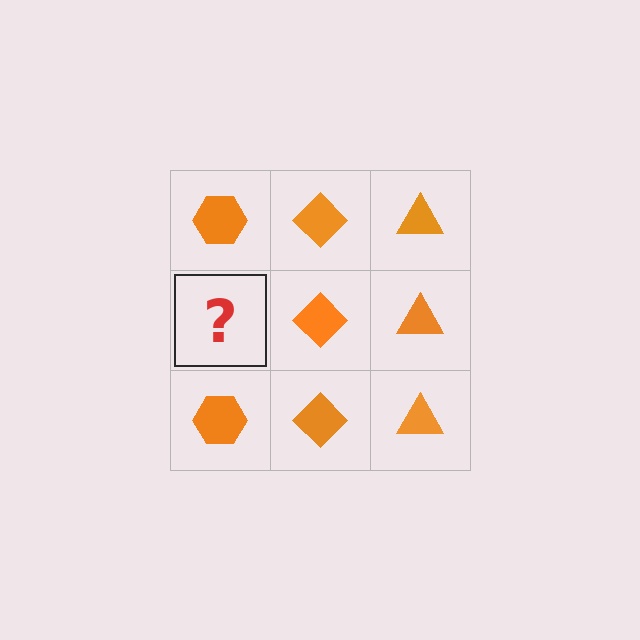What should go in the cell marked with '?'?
The missing cell should contain an orange hexagon.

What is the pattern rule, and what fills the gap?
The rule is that each column has a consistent shape. The gap should be filled with an orange hexagon.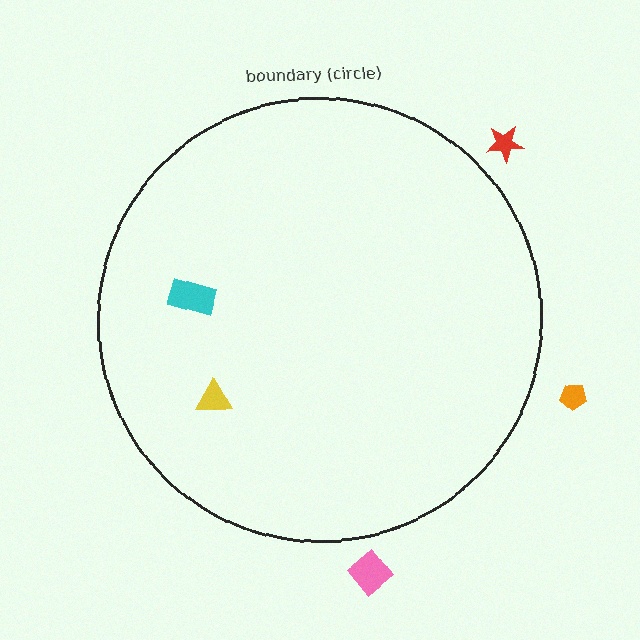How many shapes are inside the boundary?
2 inside, 3 outside.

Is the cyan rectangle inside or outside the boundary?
Inside.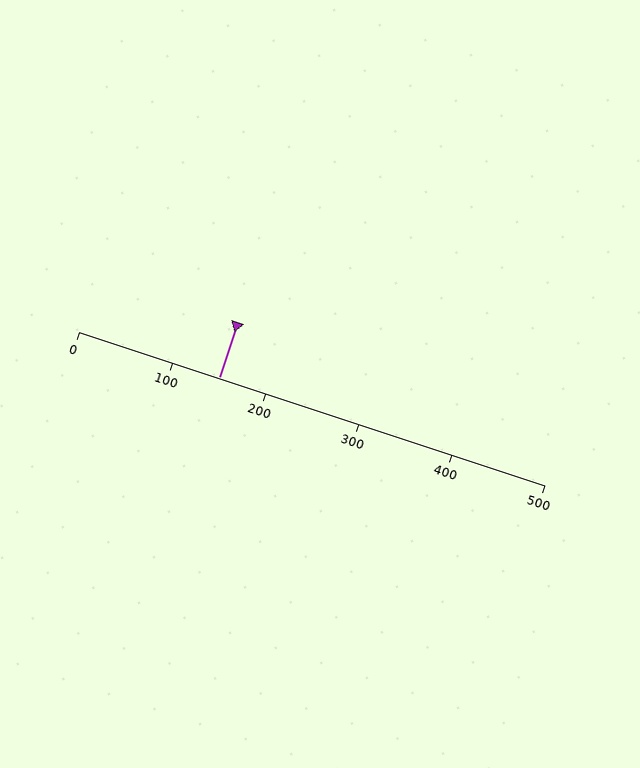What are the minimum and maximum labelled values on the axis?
The axis runs from 0 to 500.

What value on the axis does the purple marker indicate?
The marker indicates approximately 150.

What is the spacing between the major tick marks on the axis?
The major ticks are spaced 100 apart.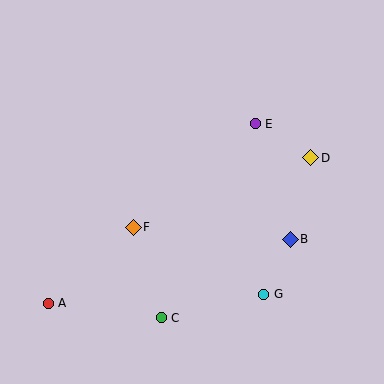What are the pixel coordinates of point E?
Point E is at (255, 124).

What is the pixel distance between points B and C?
The distance between B and C is 151 pixels.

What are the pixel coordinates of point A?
Point A is at (48, 303).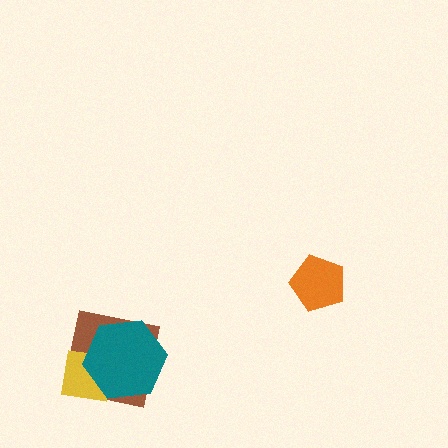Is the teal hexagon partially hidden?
No, no other shape covers it.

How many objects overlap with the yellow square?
2 objects overlap with the yellow square.